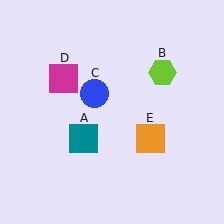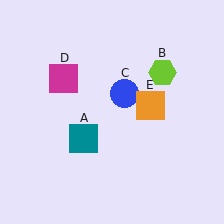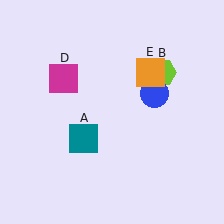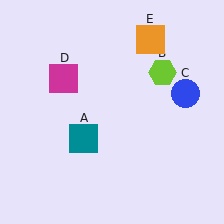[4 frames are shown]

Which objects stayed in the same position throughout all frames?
Teal square (object A) and lime hexagon (object B) and magenta square (object D) remained stationary.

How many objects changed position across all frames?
2 objects changed position: blue circle (object C), orange square (object E).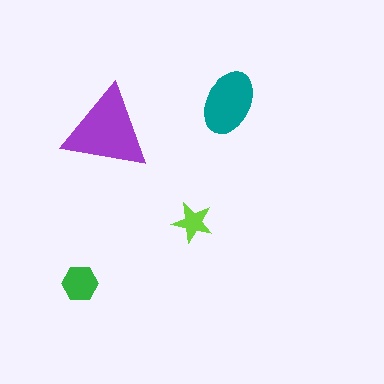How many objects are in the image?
There are 4 objects in the image.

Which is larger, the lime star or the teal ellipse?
The teal ellipse.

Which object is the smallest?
The lime star.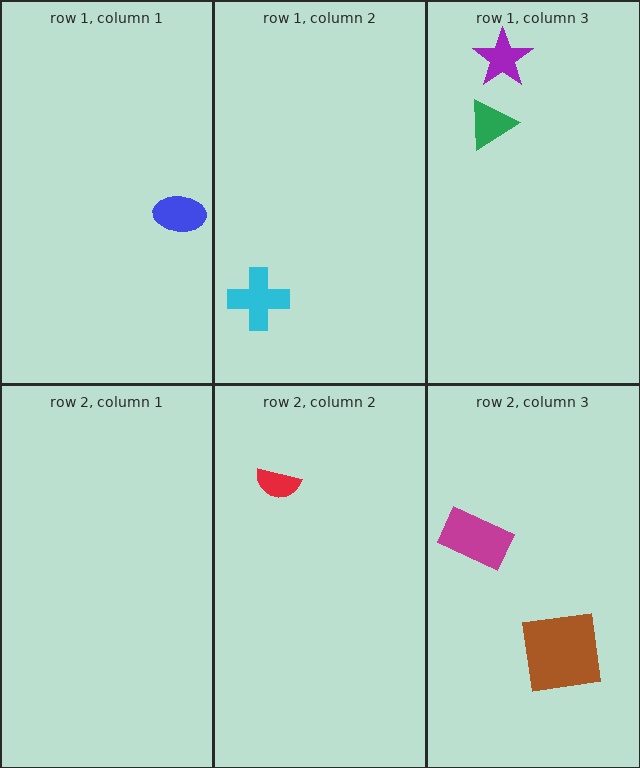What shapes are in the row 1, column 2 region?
The cyan cross.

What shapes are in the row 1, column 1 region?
The blue ellipse.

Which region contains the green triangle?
The row 1, column 3 region.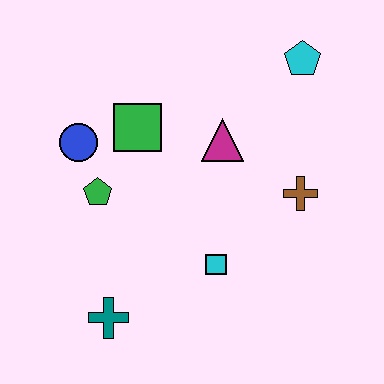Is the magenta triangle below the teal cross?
No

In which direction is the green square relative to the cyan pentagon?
The green square is to the left of the cyan pentagon.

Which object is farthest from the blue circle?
The cyan pentagon is farthest from the blue circle.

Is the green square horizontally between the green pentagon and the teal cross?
No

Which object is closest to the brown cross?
The magenta triangle is closest to the brown cross.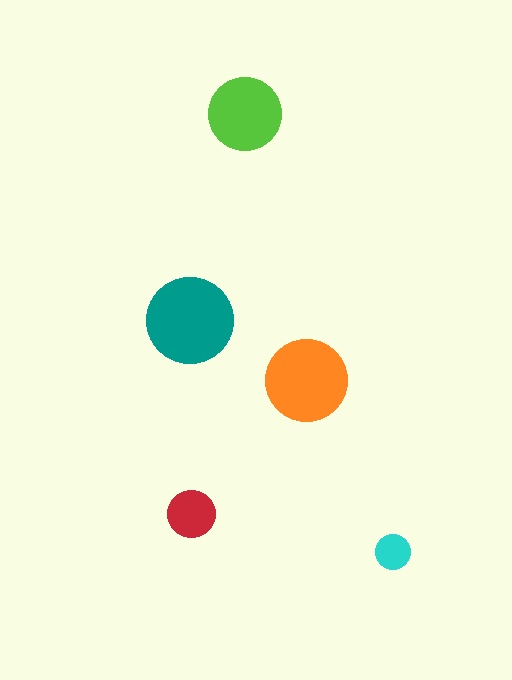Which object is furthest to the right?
The cyan circle is rightmost.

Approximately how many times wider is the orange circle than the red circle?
About 1.5 times wider.